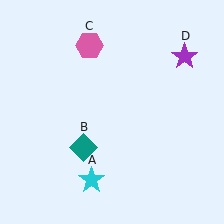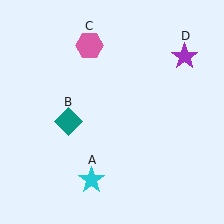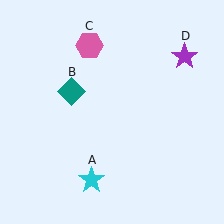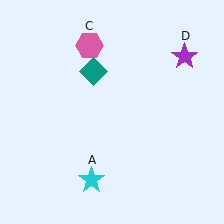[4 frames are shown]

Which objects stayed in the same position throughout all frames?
Cyan star (object A) and pink hexagon (object C) and purple star (object D) remained stationary.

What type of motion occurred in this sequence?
The teal diamond (object B) rotated clockwise around the center of the scene.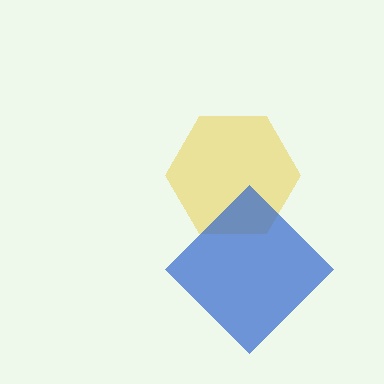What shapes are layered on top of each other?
The layered shapes are: a yellow hexagon, a blue diamond.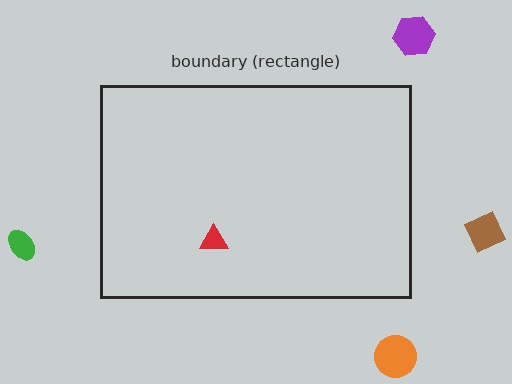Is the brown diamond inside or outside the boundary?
Outside.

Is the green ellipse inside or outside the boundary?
Outside.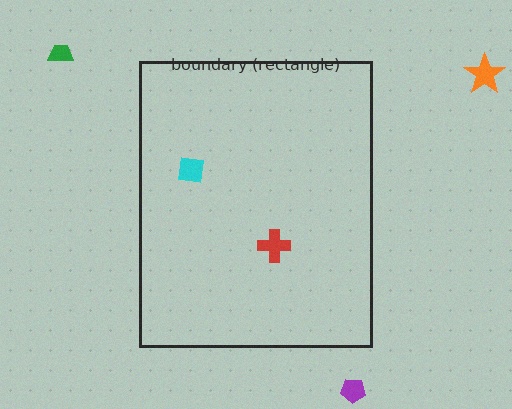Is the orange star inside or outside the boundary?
Outside.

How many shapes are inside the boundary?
2 inside, 3 outside.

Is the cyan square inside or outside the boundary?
Inside.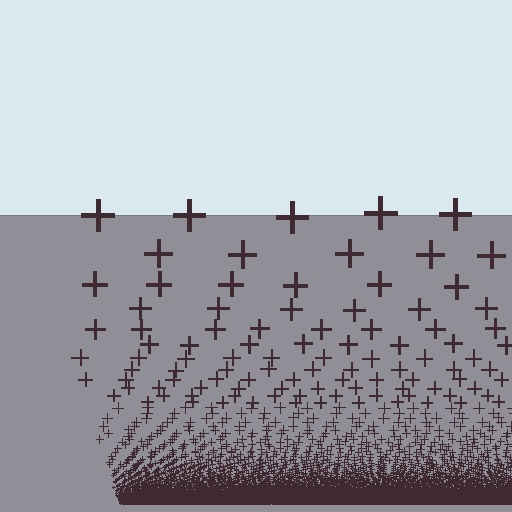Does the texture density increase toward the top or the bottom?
Density increases toward the bottom.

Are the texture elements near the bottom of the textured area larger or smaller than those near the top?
Smaller. The gradient is inverted — elements near the bottom are smaller and denser.